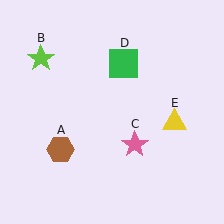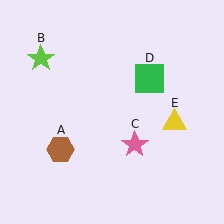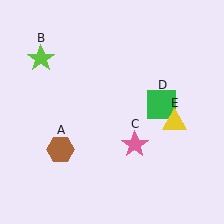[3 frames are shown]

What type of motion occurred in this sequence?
The green square (object D) rotated clockwise around the center of the scene.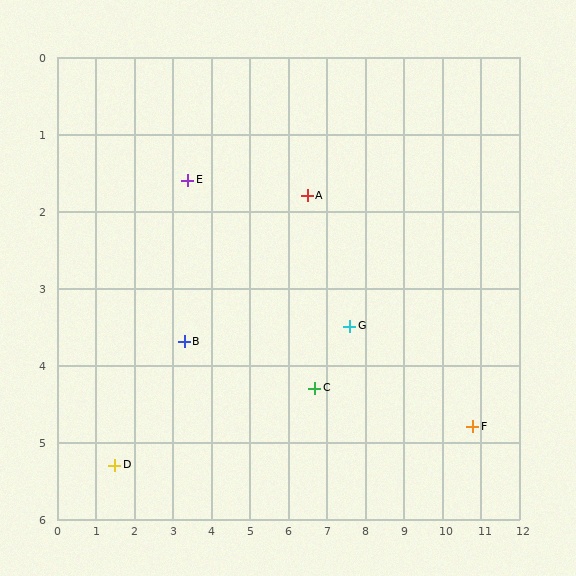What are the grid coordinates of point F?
Point F is at approximately (10.8, 4.8).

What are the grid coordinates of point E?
Point E is at approximately (3.4, 1.6).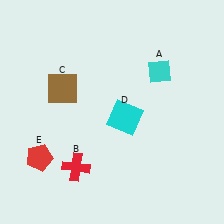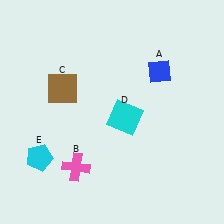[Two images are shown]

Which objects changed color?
A changed from cyan to blue. B changed from red to pink. E changed from red to cyan.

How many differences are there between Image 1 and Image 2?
There are 3 differences between the two images.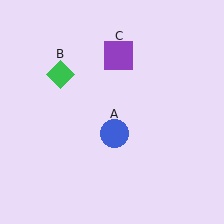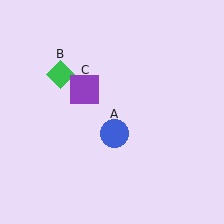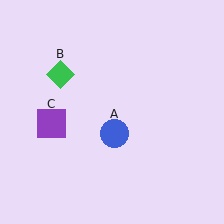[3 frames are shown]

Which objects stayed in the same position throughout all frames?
Blue circle (object A) and green diamond (object B) remained stationary.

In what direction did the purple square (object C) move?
The purple square (object C) moved down and to the left.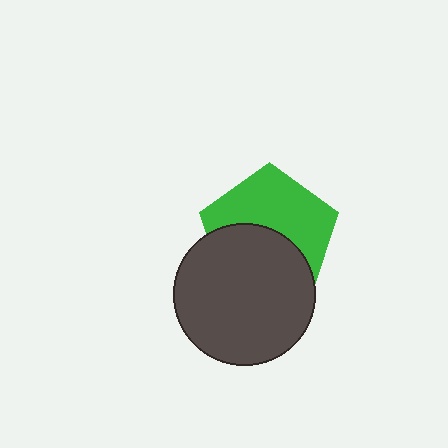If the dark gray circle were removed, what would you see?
You would see the complete green pentagon.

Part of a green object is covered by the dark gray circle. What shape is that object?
It is a pentagon.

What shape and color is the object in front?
The object in front is a dark gray circle.